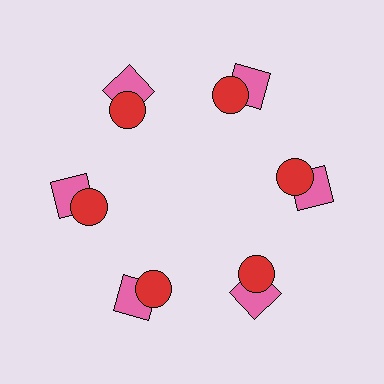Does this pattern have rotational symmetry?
Yes, this pattern has 6-fold rotational symmetry. It looks the same after rotating 60 degrees around the center.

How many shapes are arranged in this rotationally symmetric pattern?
There are 12 shapes, arranged in 6 groups of 2.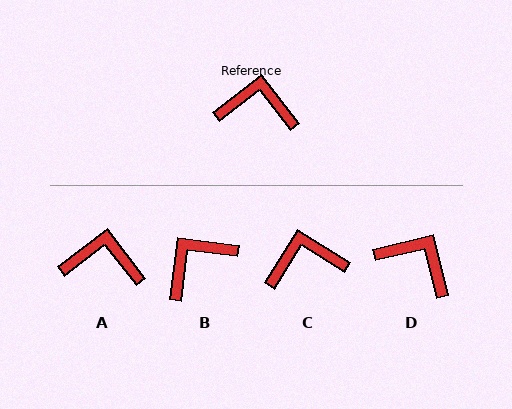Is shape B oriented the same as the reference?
No, it is off by about 45 degrees.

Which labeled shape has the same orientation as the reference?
A.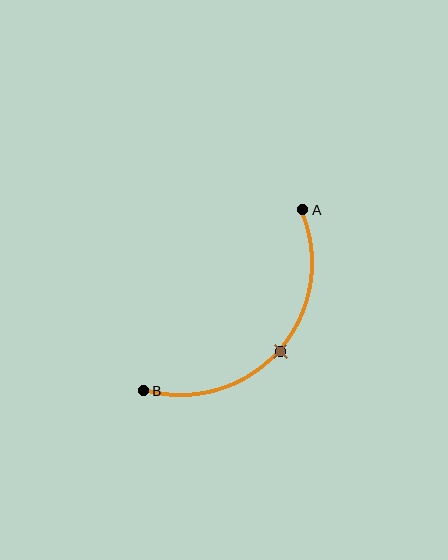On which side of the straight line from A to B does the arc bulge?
The arc bulges below and to the right of the straight line connecting A and B.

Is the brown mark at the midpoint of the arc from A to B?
Yes. The brown mark lies on the arc at equal arc-length from both A and B — it is the arc midpoint.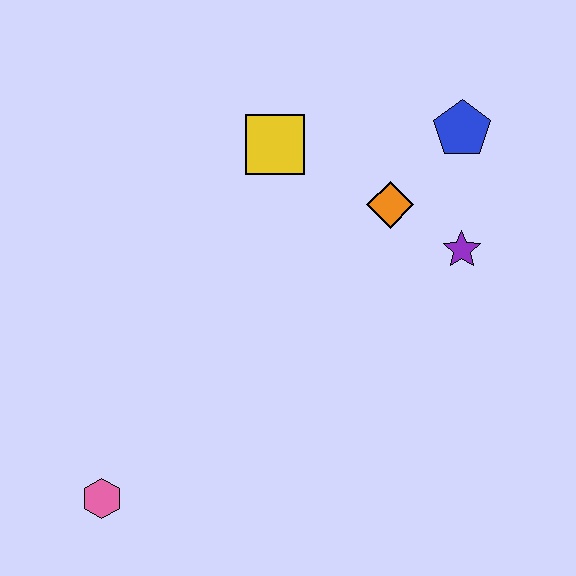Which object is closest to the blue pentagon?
The orange diamond is closest to the blue pentagon.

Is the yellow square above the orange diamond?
Yes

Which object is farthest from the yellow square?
The pink hexagon is farthest from the yellow square.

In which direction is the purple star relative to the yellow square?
The purple star is to the right of the yellow square.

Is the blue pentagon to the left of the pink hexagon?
No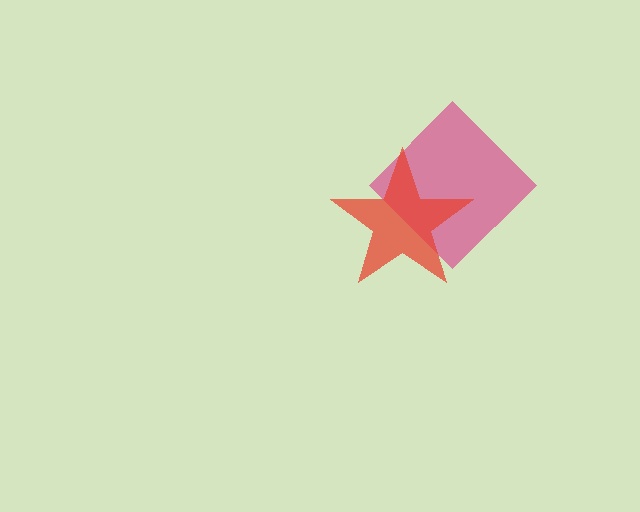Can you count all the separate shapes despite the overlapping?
Yes, there are 2 separate shapes.